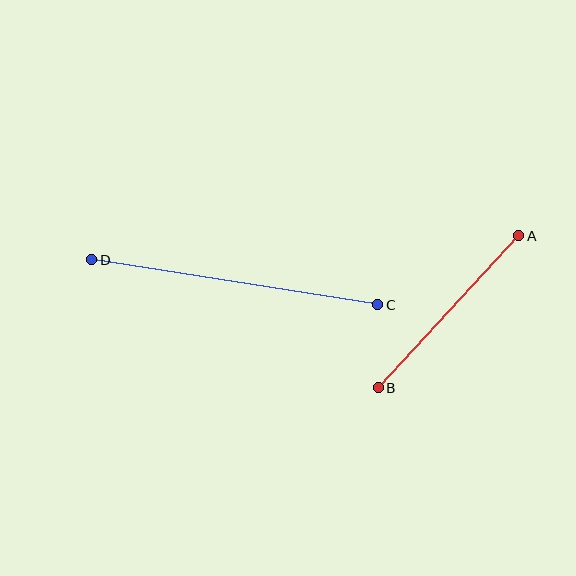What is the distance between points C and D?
The distance is approximately 289 pixels.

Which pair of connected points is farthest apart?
Points C and D are farthest apart.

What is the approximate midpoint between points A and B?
The midpoint is at approximately (448, 312) pixels.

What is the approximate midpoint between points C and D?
The midpoint is at approximately (235, 282) pixels.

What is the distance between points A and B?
The distance is approximately 207 pixels.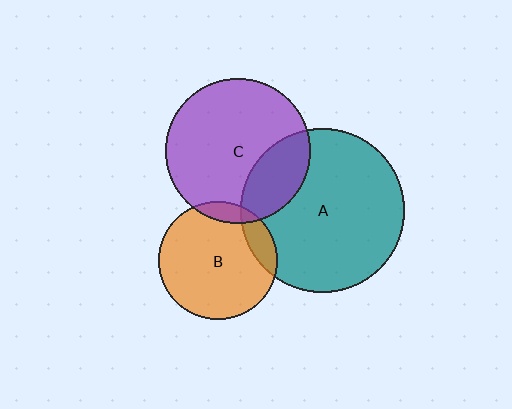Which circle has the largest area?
Circle A (teal).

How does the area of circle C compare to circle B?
Approximately 1.5 times.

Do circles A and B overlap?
Yes.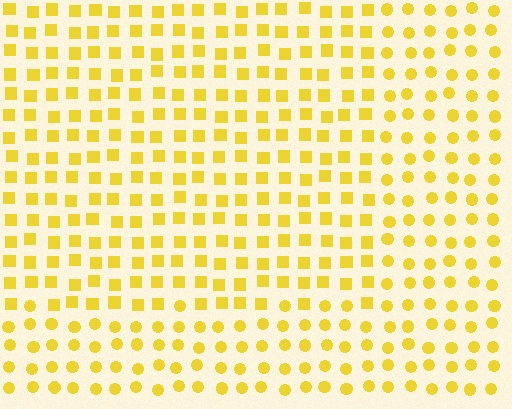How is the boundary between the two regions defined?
The boundary is defined by a change in element shape: squares inside vs. circles outside. All elements share the same color and spacing.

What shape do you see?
I see a rectangle.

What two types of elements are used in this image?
The image uses squares inside the rectangle region and circles outside it.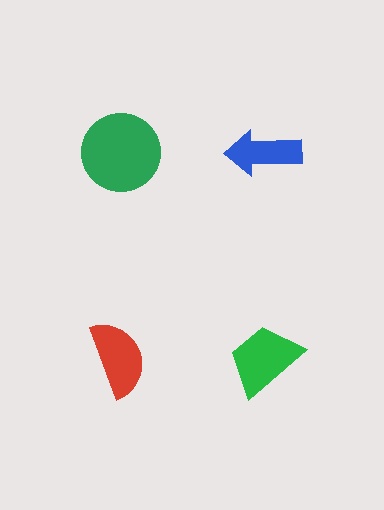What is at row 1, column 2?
A blue arrow.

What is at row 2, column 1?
A red semicircle.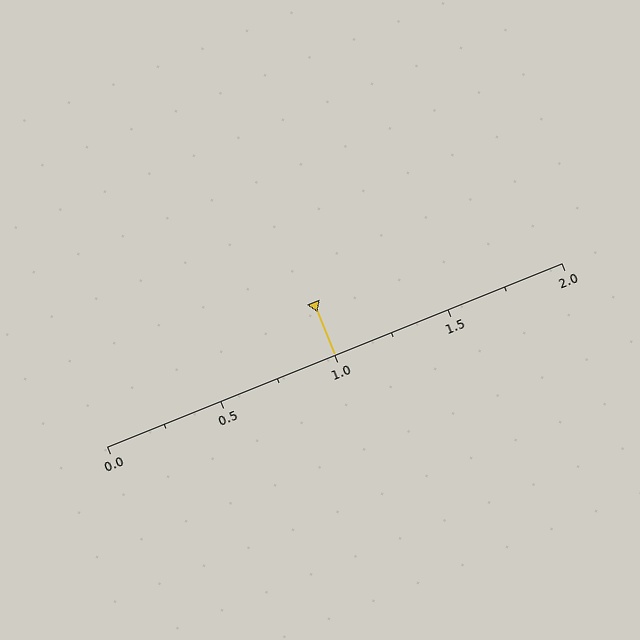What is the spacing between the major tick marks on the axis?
The major ticks are spaced 0.5 apart.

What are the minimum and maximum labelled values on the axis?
The axis runs from 0.0 to 2.0.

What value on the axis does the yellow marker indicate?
The marker indicates approximately 1.